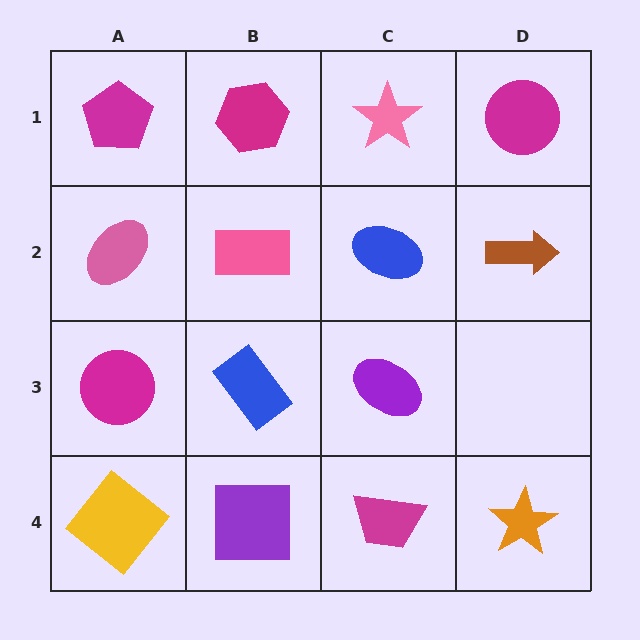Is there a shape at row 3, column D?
No, that cell is empty.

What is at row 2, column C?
A blue ellipse.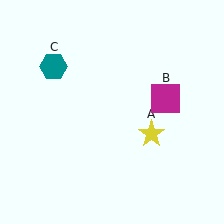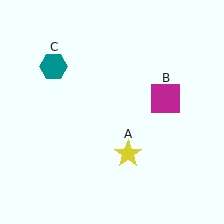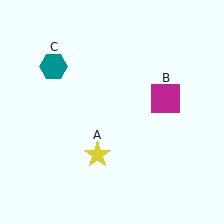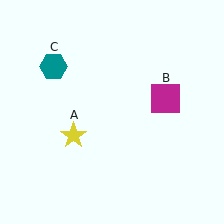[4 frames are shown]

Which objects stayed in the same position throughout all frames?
Magenta square (object B) and teal hexagon (object C) remained stationary.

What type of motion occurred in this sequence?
The yellow star (object A) rotated clockwise around the center of the scene.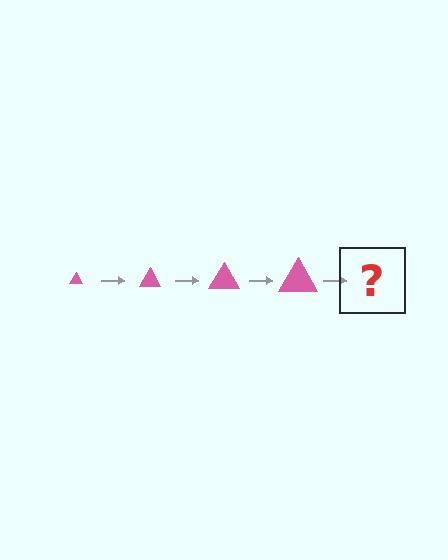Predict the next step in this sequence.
The next step is a pink triangle, larger than the previous one.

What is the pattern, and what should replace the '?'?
The pattern is that the triangle gets progressively larger each step. The '?' should be a pink triangle, larger than the previous one.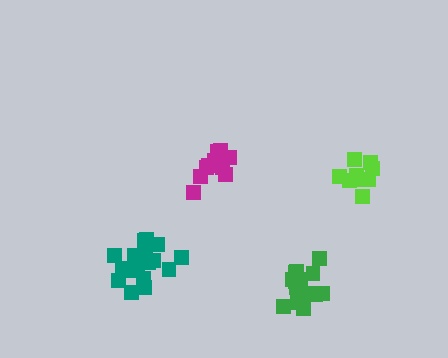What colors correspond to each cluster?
The clusters are colored: green, lime, magenta, teal.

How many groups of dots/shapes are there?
There are 4 groups.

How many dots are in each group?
Group 1: 17 dots, Group 2: 11 dots, Group 3: 11 dots, Group 4: 17 dots (56 total).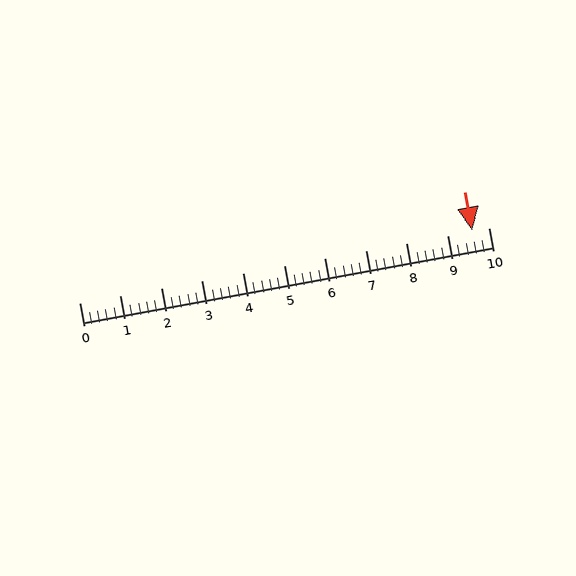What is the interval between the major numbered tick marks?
The major tick marks are spaced 1 units apart.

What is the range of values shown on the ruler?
The ruler shows values from 0 to 10.